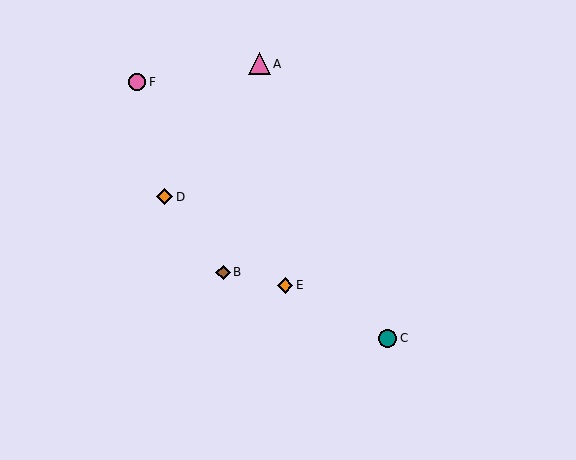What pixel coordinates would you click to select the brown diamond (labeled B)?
Click at (223, 272) to select the brown diamond B.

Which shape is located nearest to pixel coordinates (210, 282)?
The brown diamond (labeled B) at (223, 272) is nearest to that location.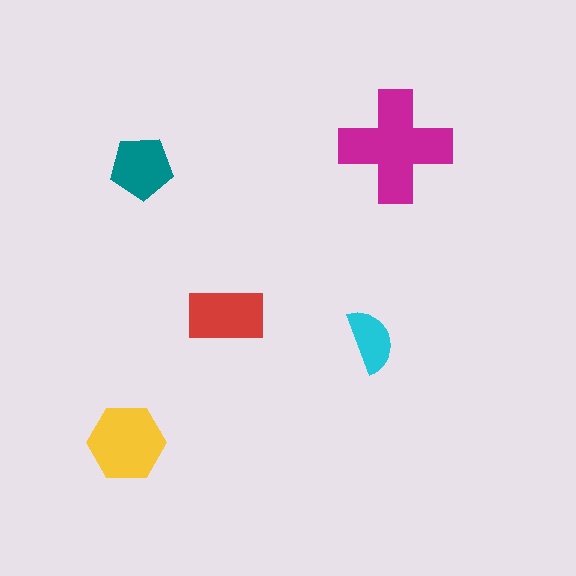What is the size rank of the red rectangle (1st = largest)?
3rd.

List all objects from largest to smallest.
The magenta cross, the yellow hexagon, the red rectangle, the teal pentagon, the cyan semicircle.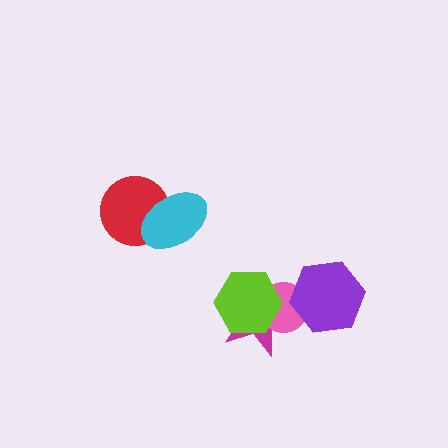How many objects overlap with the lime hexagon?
2 objects overlap with the lime hexagon.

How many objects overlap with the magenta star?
2 objects overlap with the magenta star.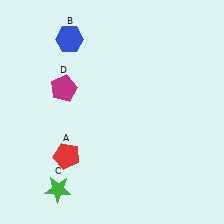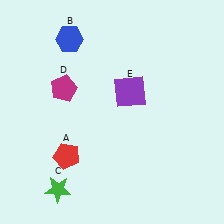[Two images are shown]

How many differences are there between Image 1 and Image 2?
There is 1 difference between the two images.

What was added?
A purple square (E) was added in Image 2.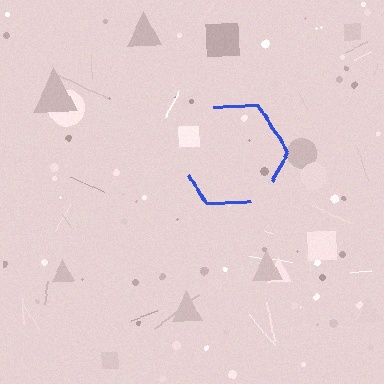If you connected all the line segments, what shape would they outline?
They would outline a hexagon.